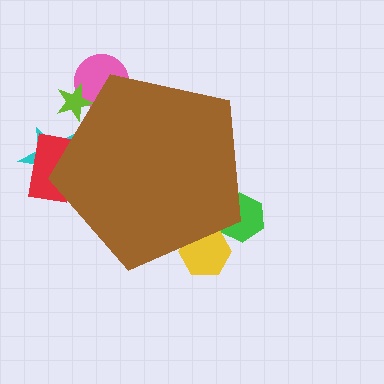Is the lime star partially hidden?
Yes, the lime star is partially hidden behind the brown pentagon.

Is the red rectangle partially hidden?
Yes, the red rectangle is partially hidden behind the brown pentagon.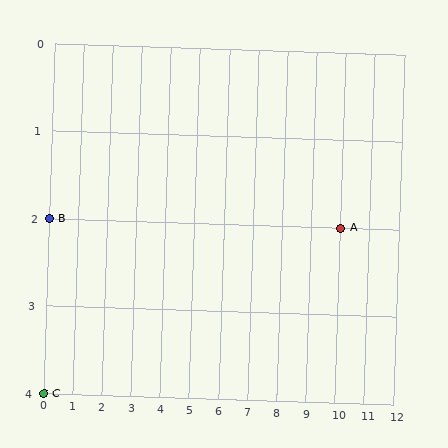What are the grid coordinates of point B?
Point B is at grid coordinates (0, 2).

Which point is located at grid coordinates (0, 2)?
Point B is at (0, 2).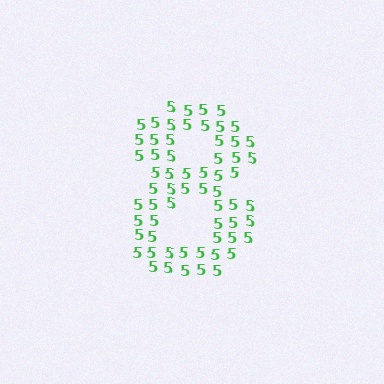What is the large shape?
The large shape is the digit 8.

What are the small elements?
The small elements are digit 5's.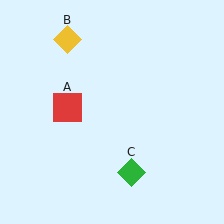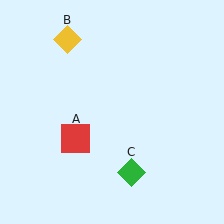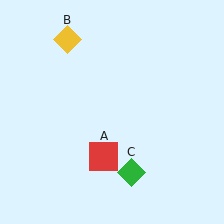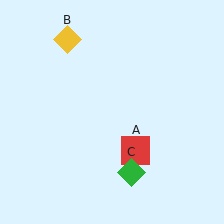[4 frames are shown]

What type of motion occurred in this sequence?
The red square (object A) rotated counterclockwise around the center of the scene.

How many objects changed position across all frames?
1 object changed position: red square (object A).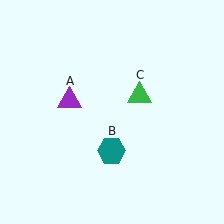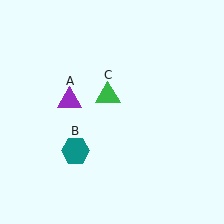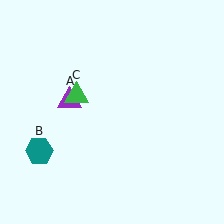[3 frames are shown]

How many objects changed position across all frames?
2 objects changed position: teal hexagon (object B), green triangle (object C).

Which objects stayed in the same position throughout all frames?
Purple triangle (object A) remained stationary.